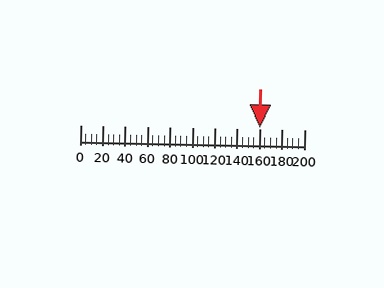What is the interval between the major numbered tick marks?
The major tick marks are spaced 20 units apart.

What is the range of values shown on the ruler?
The ruler shows values from 0 to 200.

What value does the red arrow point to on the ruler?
The red arrow points to approximately 160.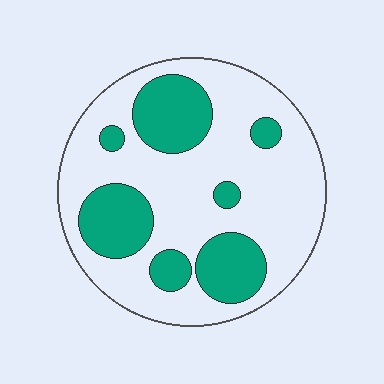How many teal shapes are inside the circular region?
7.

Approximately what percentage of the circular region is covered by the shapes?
Approximately 30%.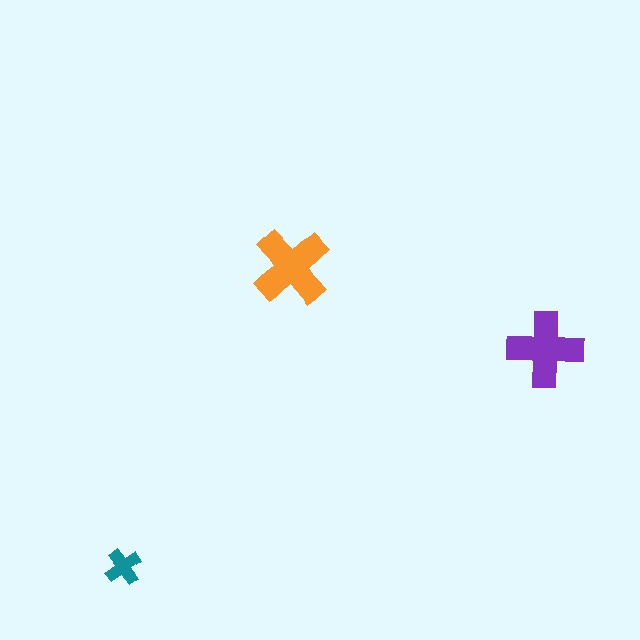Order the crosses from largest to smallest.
the orange one, the purple one, the teal one.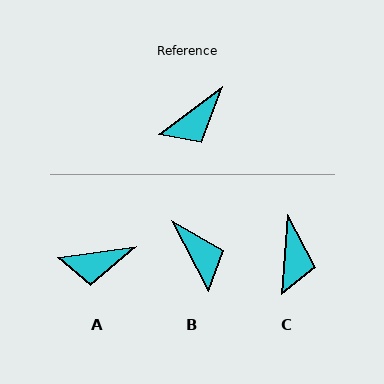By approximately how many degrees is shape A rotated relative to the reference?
Approximately 29 degrees clockwise.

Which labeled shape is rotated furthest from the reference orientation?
B, about 80 degrees away.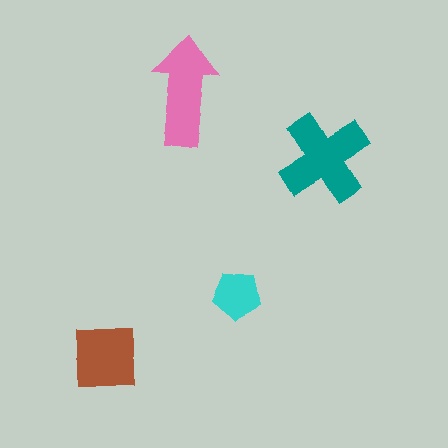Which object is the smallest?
The cyan pentagon.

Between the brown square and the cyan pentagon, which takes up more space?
The brown square.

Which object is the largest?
The teal cross.